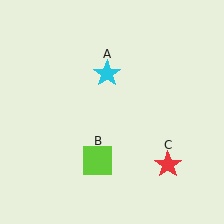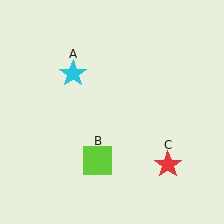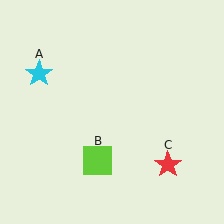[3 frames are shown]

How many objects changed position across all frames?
1 object changed position: cyan star (object A).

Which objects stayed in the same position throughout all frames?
Lime square (object B) and red star (object C) remained stationary.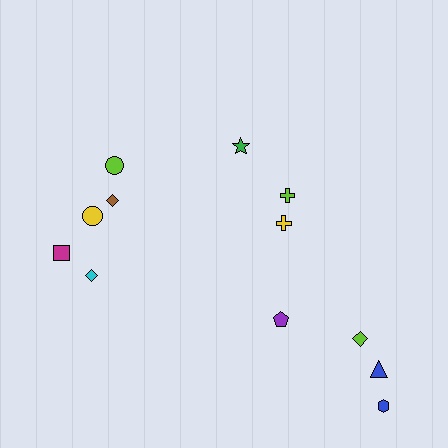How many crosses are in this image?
There are 2 crosses.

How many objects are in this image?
There are 12 objects.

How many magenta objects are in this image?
There is 1 magenta object.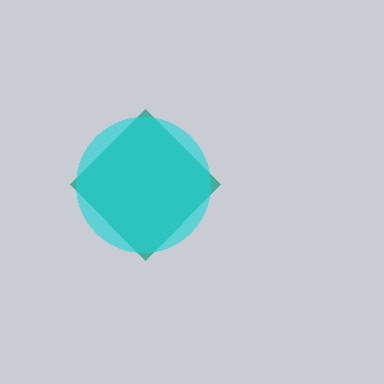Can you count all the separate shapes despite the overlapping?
Yes, there are 2 separate shapes.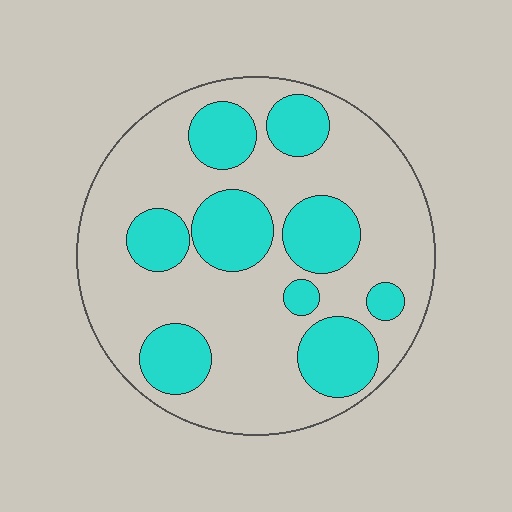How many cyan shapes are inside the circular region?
9.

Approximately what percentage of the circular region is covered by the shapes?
Approximately 30%.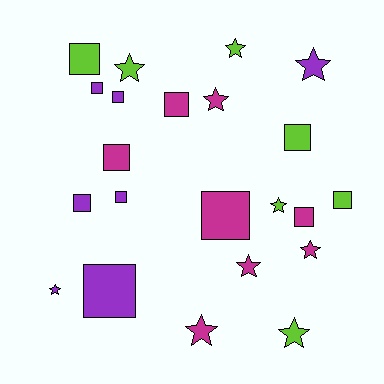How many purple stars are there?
There are 2 purple stars.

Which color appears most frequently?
Magenta, with 8 objects.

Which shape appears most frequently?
Square, with 12 objects.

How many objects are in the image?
There are 22 objects.